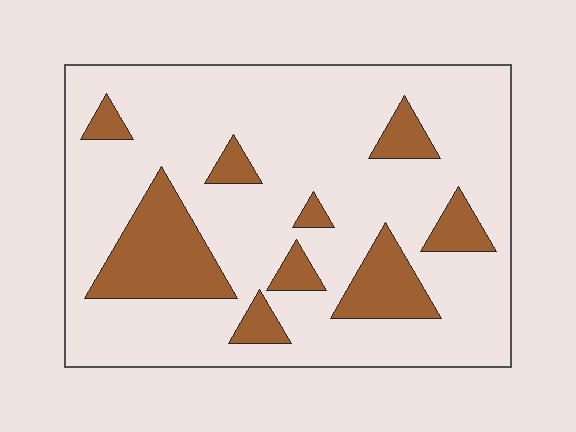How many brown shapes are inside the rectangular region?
9.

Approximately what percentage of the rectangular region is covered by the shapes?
Approximately 20%.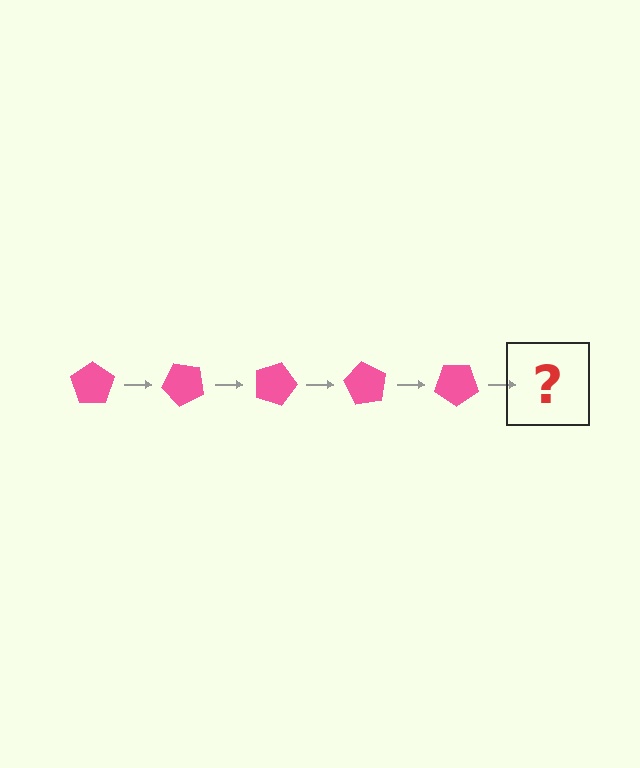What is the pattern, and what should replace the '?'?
The pattern is that the pentagon rotates 45 degrees each step. The '?' should be a pink pentagon rotated 225 degrees.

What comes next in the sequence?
The next element should be a pink pentagon rotated 225 degrees.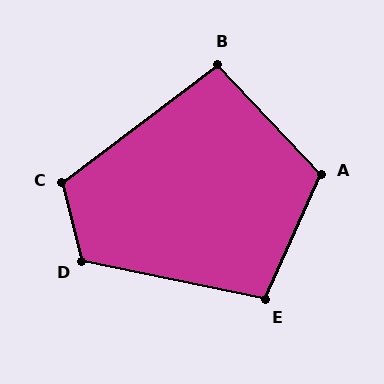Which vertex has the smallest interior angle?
B, at approximately 96 degrees.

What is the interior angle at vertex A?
Approximately 113 degrees (obtuse).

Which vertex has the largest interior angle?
D, at approximately 116 degrees.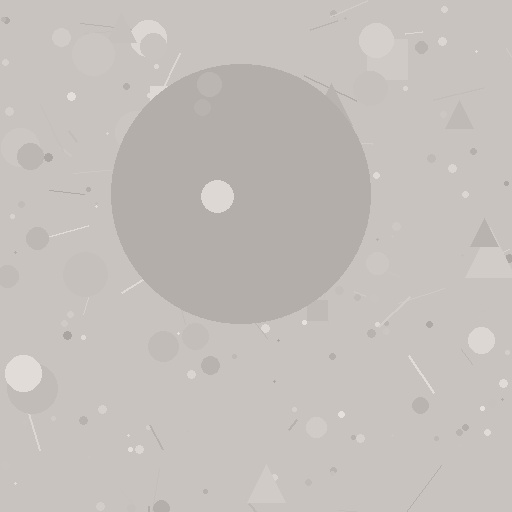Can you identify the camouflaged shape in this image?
The camouflaged shape is a circle.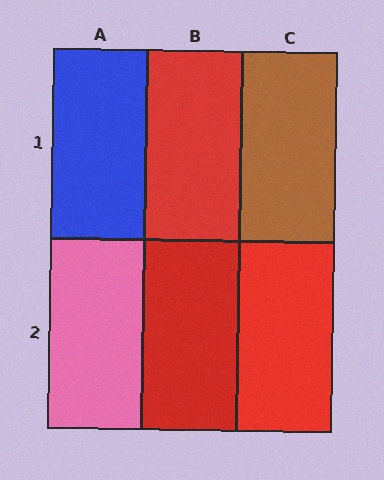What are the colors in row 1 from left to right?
Blue, red, brown.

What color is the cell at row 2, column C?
Red.